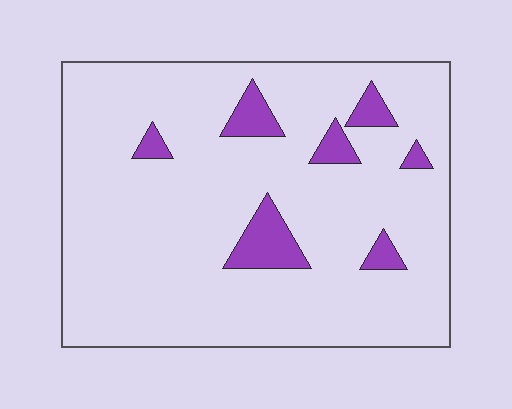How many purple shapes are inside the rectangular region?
7.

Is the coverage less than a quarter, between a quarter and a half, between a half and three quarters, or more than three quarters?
Less than a quarter.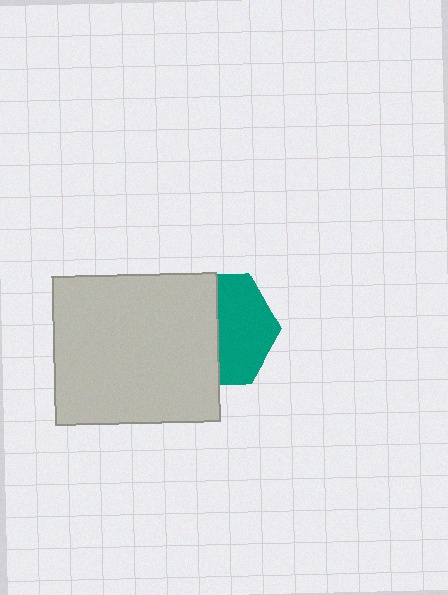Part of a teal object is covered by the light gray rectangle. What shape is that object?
It is a hexagon.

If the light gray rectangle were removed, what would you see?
You would see the complete teal hexagon.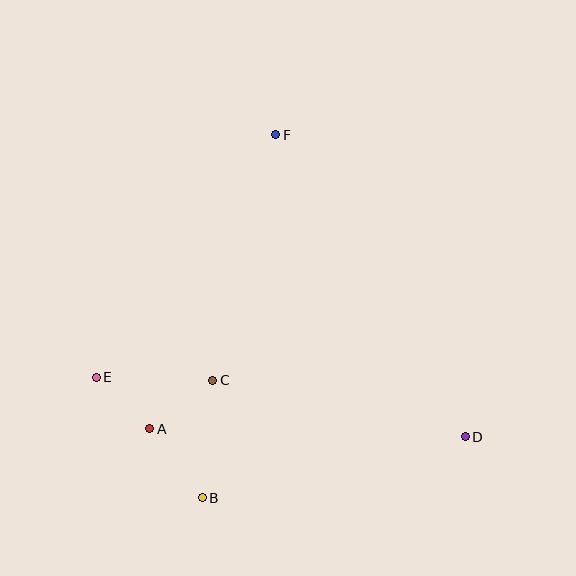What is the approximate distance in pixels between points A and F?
The distance between A and F is approximately 320 pixels.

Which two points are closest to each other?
Points A and E are closest to each other.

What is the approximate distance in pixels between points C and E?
The distance between C and E is approximately 117 pixels.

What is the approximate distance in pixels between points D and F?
The distance between D and F is approximately 357 pixels.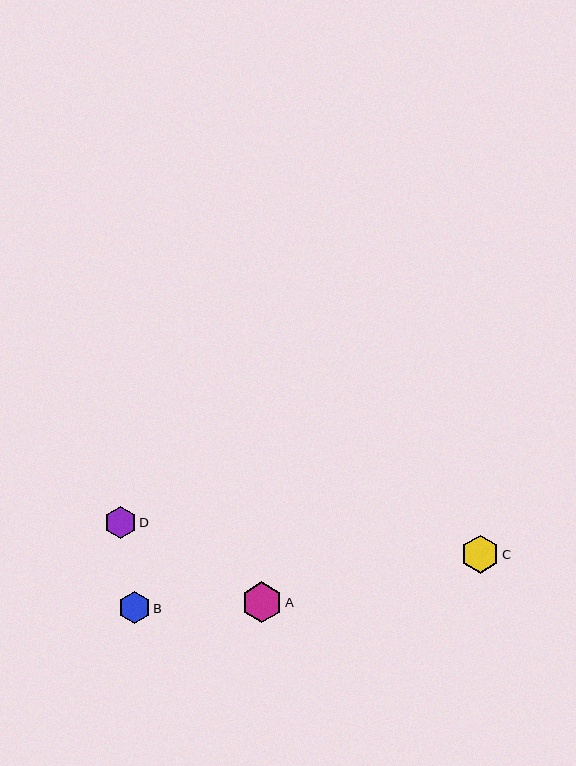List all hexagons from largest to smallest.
From largest to smallest: A, C, B, D.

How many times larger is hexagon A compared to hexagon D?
Hexagon A is approximately 1.3 times the size of hexagon D.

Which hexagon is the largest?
Hexagon A is the largest with a size of approximately 40 pixels.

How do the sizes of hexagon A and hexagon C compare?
Hexagon A and hexagon C are approximately the same size.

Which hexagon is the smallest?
Hexagon D is the smallest with a size of approximately 32 pixels.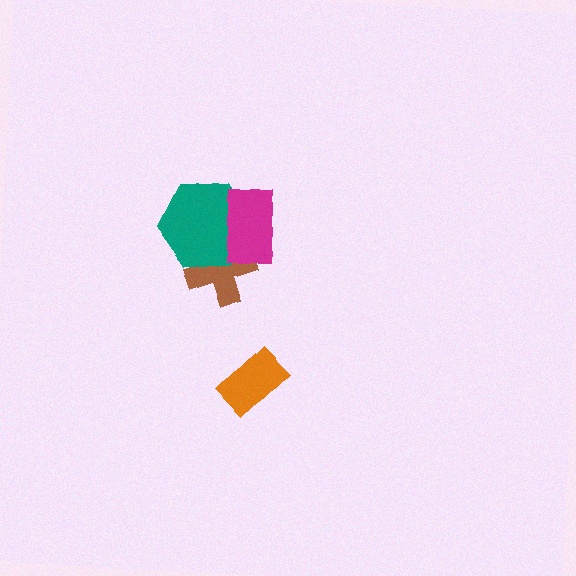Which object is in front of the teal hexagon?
The magenta rectangle is in front of the teal hexagon.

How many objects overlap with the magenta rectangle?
2 objects overlap with the magenta rectangle.